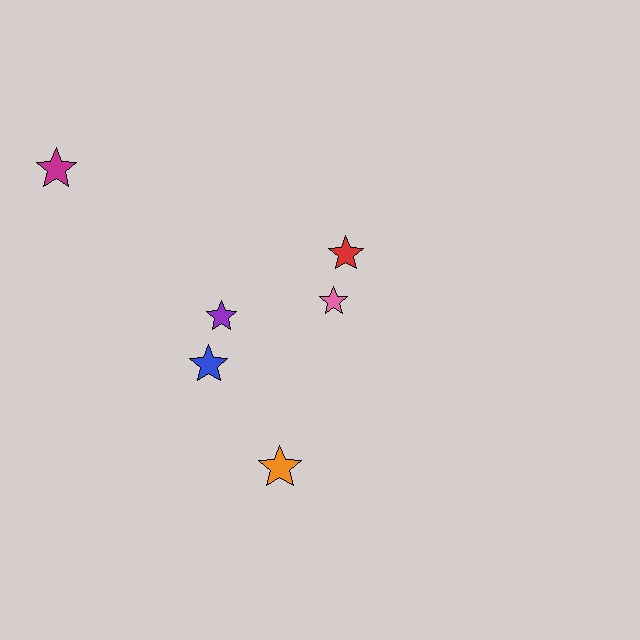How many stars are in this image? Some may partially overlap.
There are 6 stars.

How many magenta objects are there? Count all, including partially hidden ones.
There is 1 magenta object.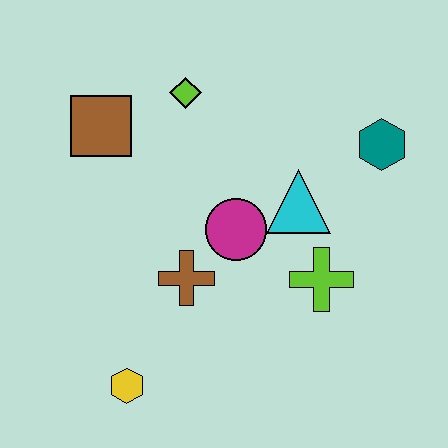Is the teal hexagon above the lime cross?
Yes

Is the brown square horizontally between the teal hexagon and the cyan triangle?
No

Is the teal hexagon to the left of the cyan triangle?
No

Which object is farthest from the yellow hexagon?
The teal hexagon is farthest from the yellow hexagon.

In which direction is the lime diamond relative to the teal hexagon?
The lime diamond is to the left of the teal hexagon.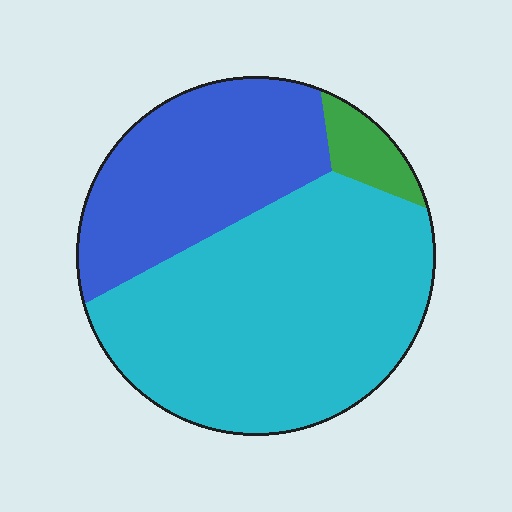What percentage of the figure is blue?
Blue takes up between a sixth and a third of the figure.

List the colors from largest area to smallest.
From largest to smallest: cyan, blue, green.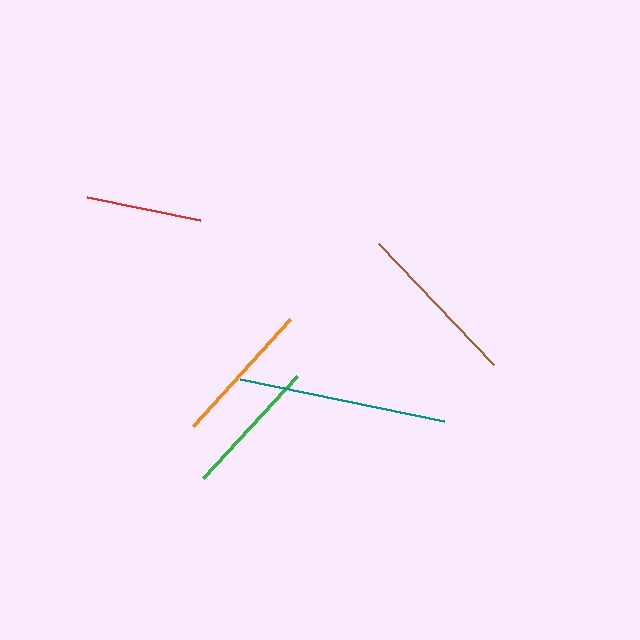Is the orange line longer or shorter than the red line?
The orange line is longer than the red line.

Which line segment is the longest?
The teal line is the longest at approximately 209 pixels.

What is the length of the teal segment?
The teal segment is approximately 209 pixels long.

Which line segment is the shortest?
The red line is the shortest at approximately 115 pixels.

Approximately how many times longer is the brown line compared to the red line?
The brown line is approximately 1.5 times the length of the red line.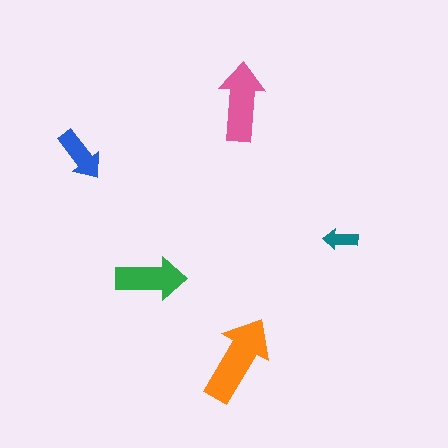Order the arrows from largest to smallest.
the orange one, the pink one, the green one, the blue one, the teal one.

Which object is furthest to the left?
The blue arrow is leftmost.